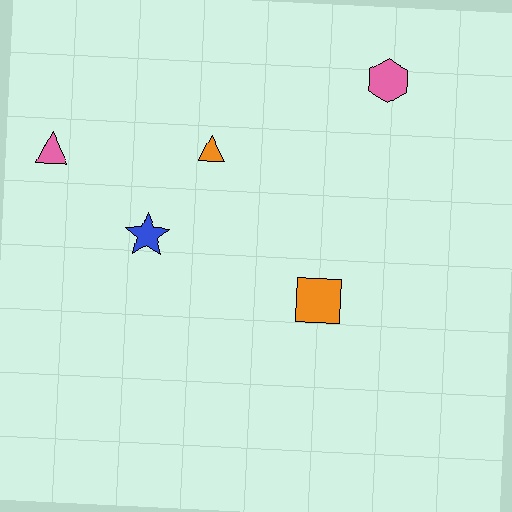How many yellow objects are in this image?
There are no yellow objects.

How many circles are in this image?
There are no circles.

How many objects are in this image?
There are 5 objects.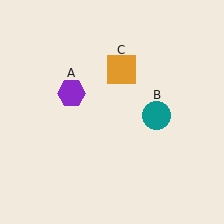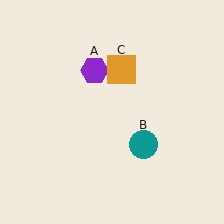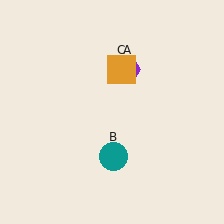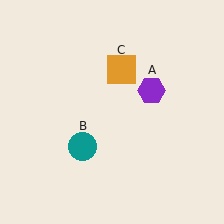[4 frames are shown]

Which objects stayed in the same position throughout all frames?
Orange square (object C) remained stationary.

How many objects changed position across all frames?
2 objects changed position: purple hexagon (object A), teal circle (object B).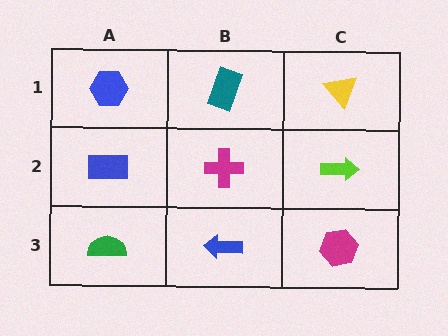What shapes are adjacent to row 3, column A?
A blue rectangle (row 2, column A), a blue arrow (row 3, column B).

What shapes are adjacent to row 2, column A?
A blue hexagon (row 1, column A), a green semicircle (row 3, column A), a magenta cross (row 2, column B).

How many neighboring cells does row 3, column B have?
3.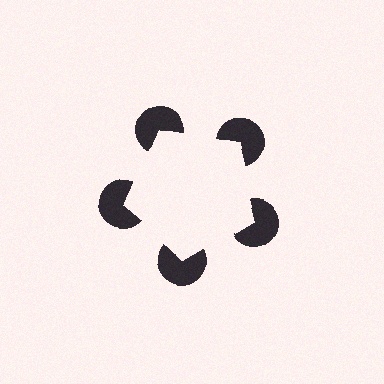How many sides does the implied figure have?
5 sides.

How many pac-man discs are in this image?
There are 5 — one at each vertex of the illusory pentagon.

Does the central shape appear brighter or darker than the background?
It typically appears slightly brighter than the background, even though no actual brightness change is drawn.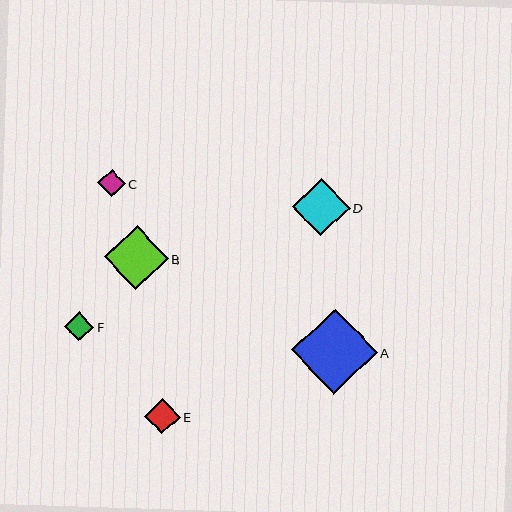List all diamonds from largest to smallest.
From largest to smallest: A, B, D, E, F, C.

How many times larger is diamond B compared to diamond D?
Diamond B is approximately 1.1 times the size of diamond D.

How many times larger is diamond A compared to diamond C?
Diamond A is approximately 3.1 times the size of diamond C.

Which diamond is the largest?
Diamond A is the largest with a size of approximately 85 pixels.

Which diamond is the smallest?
Diamond C is the smallest with a size of approximately 28 pixels.